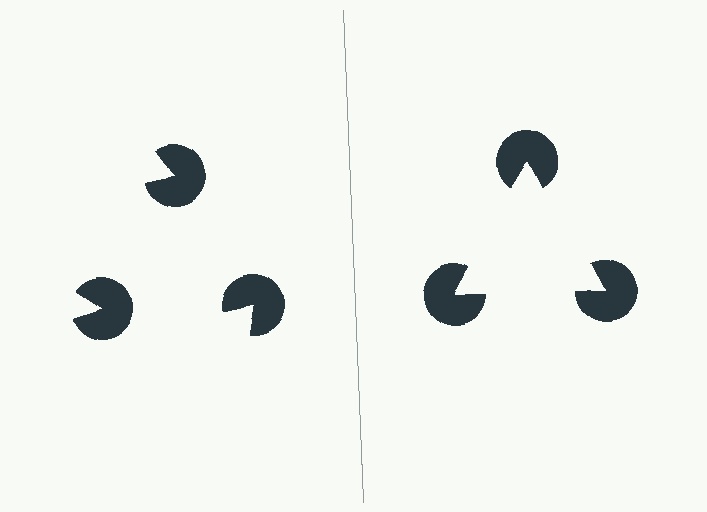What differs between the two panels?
The pac-man discs are positioned identically on both sides; only the wedge orientations differ. On the right they align to a triangle; on the left they are misaligned.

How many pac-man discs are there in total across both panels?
6 — 3 on each side.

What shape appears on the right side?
An illusory triangle.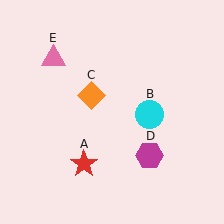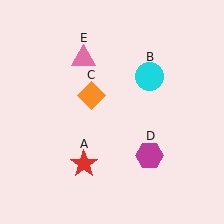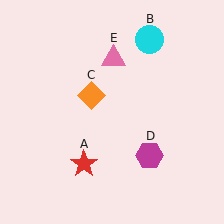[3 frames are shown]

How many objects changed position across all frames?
2 objects changed position: cyan circle (object B), pink triangle (object E).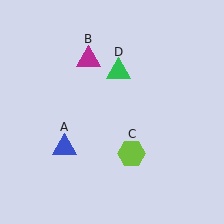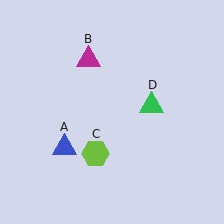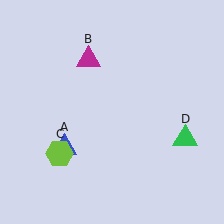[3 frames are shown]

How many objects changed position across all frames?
2 objects changed position: lime hexagon (object C), green triangle (object D).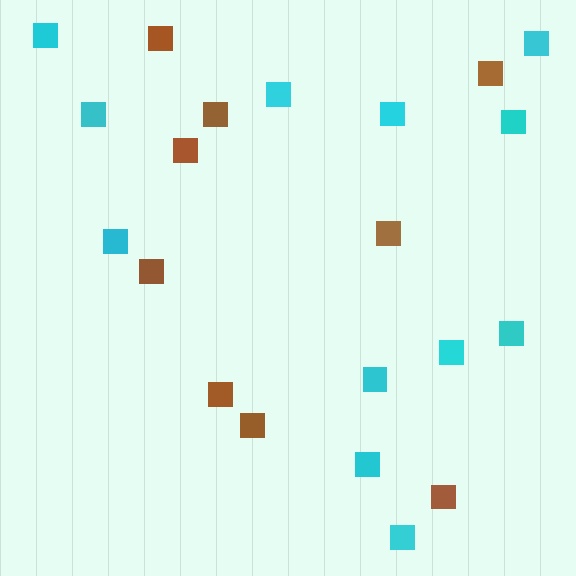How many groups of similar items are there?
There are 2 groups: one group of cyan squares (12) and one group of brown squares (9).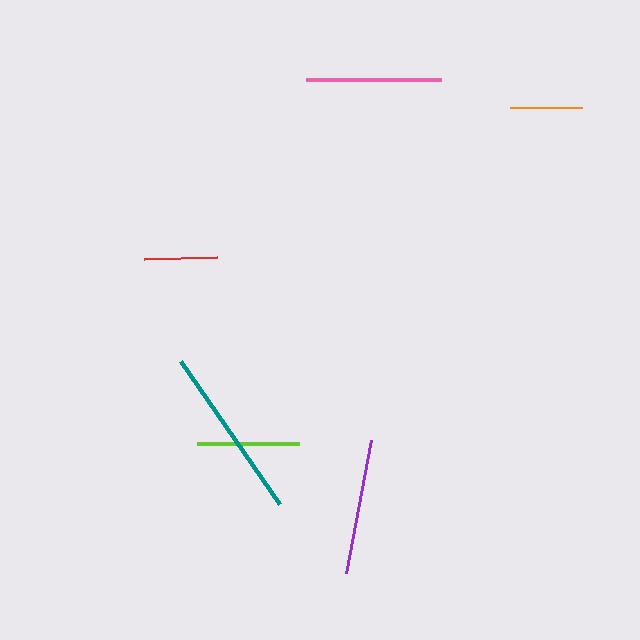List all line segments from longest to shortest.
From longest to shortest: teal, purple, pink, lime, red, orange.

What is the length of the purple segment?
The purple segment is approximately 136 pixels long.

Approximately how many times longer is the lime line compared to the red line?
The lime line is approximately 1.4 times the length of the red line.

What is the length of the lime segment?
The lime segment is approximately 103 pixels long.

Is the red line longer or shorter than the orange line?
The red line is longer than the orange line.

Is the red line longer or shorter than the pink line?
The pink line is longer than the red line.